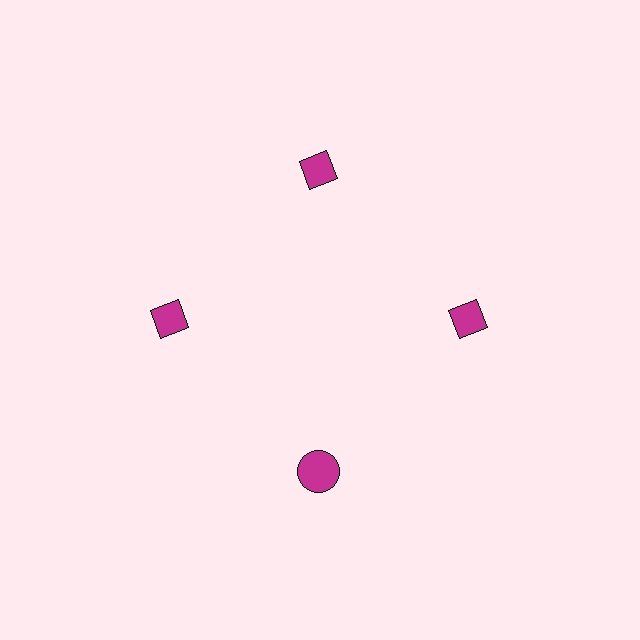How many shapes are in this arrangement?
There are 4 shapes arranged in a ring pattern.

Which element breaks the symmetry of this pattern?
The magenta circle at roughly the 6 o'clock position breaks the symmetry. All other shapes are magenta diamonds.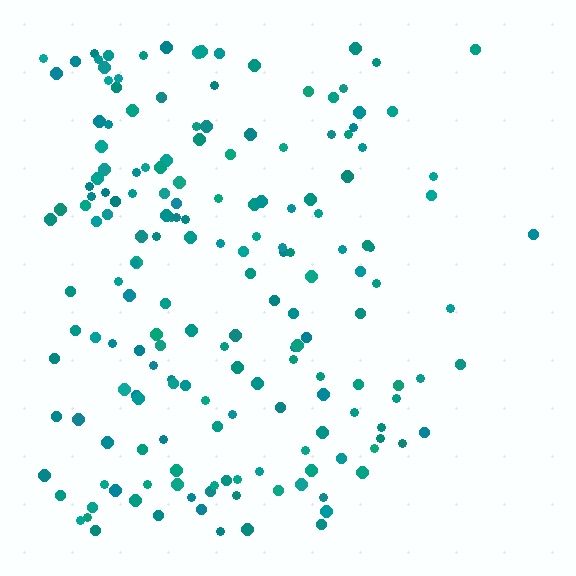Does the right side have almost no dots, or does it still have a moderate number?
Still a moderate number, just noticeably fewer than the left.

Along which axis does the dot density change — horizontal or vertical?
Horizontal.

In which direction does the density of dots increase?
From right to left, with the left side densest.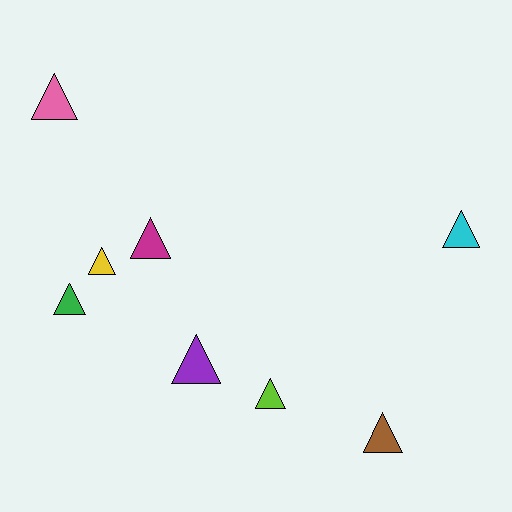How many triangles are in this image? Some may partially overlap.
There are 8 triangles.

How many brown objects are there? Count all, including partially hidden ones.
There is 1 brown object.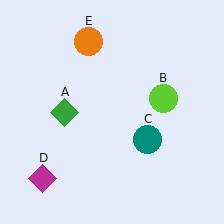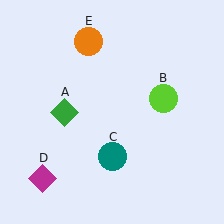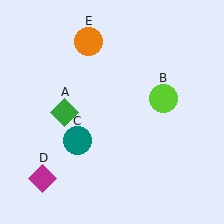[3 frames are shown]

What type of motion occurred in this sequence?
The teal circle (object C) rotated clockwise around the center of the scene.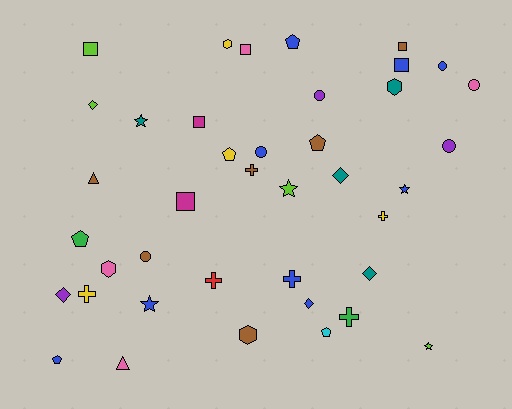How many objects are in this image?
There are 40 objects.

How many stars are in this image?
There are 5 stars.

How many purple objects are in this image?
There are 3 purple objects.